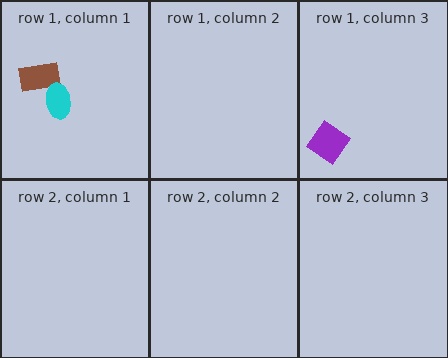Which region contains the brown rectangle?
The row 1, column 1 region.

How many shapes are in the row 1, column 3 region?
1.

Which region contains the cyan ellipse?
The row 1, column 1 region.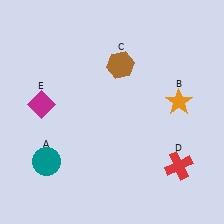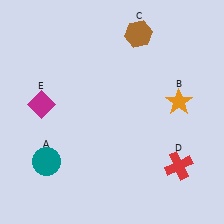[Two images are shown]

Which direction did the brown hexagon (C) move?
The brown hexagon (C) moved up.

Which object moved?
The brown hexagon (C) moved up.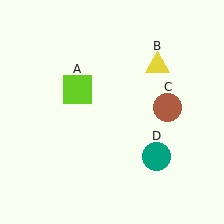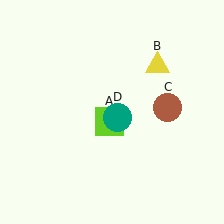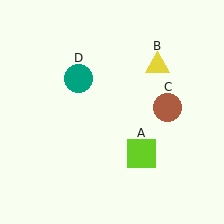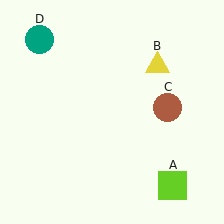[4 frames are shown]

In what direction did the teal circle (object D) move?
The teal circle (object D) moved up and to the left.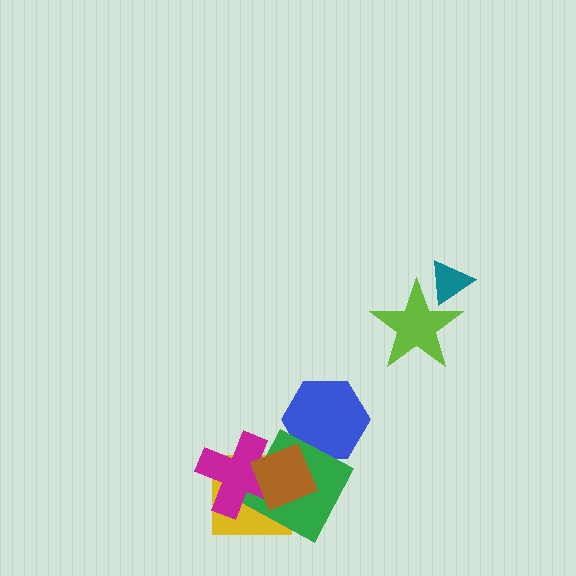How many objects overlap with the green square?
4 objects overlap with the green square.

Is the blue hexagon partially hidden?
Yes, it is partially covered by another shape.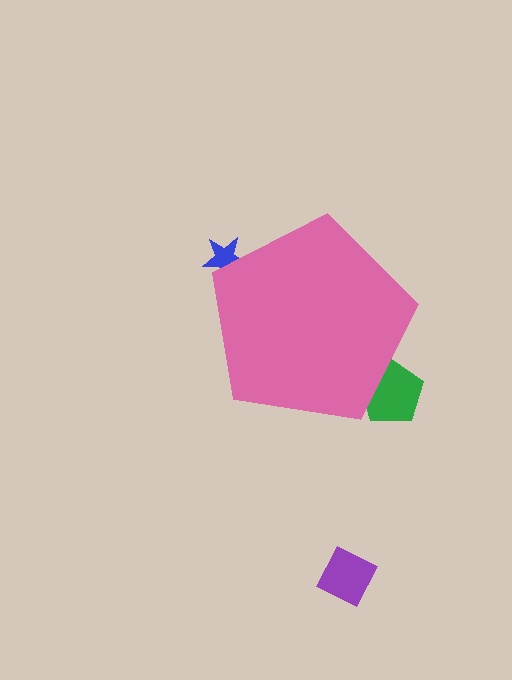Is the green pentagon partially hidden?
Yes, the green pentagon is partially hidden behind the pink pentagon.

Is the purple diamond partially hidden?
No, the purple diamond is fully visible.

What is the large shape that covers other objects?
A pink pentagon.